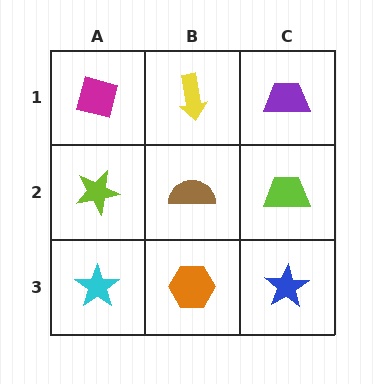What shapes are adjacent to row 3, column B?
A brown semicircle (row 2, column B), a cyan star (row 3, column A), a blue star (row 3, column C).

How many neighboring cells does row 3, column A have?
2.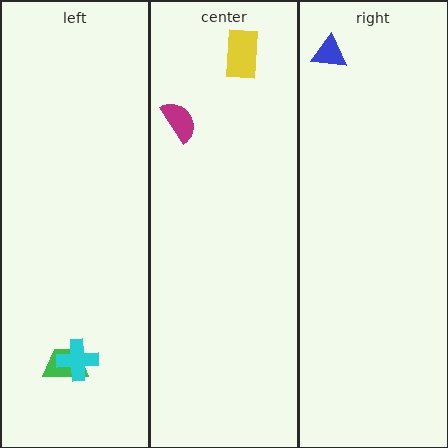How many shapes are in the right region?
1.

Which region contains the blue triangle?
The right region.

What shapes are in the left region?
The green trapezoid, the cyan cross.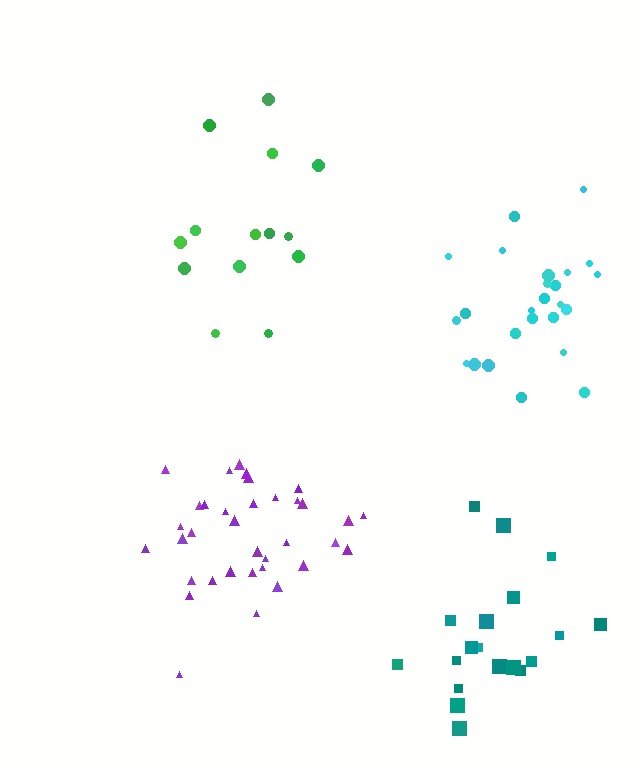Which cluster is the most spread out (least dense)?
Green.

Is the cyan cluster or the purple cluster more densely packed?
Purple.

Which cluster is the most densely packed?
Purple.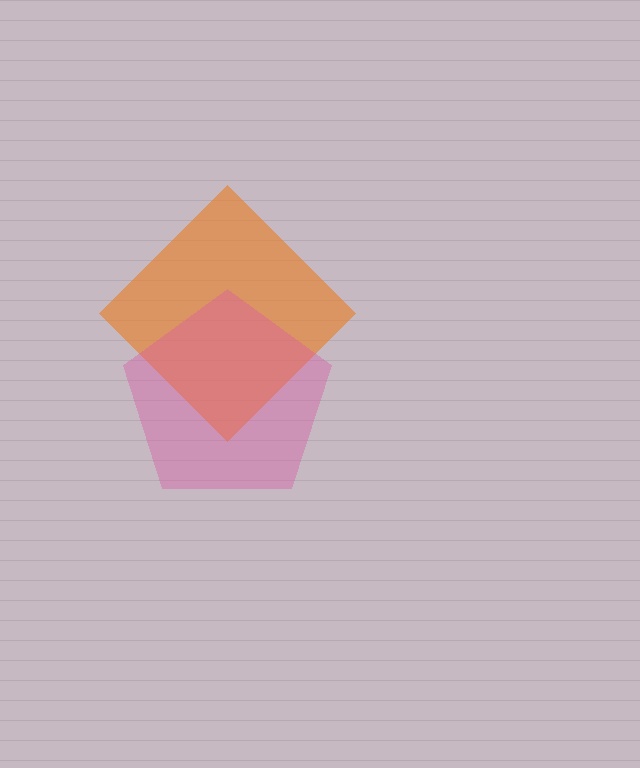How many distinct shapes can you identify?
There are 2 distinct shapes: an orange diamond, a pink pentagon.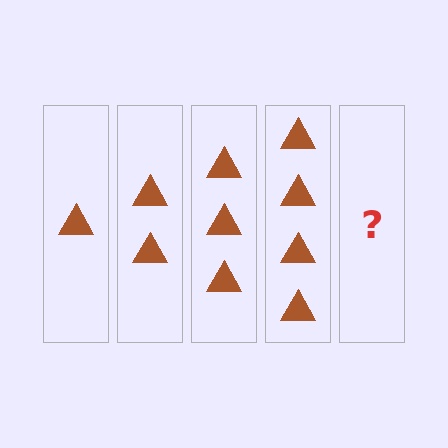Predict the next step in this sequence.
The next step is 5 triangles.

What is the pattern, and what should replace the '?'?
The pattern is that each step adds one more triangle. The '?' should be 5 triangles.